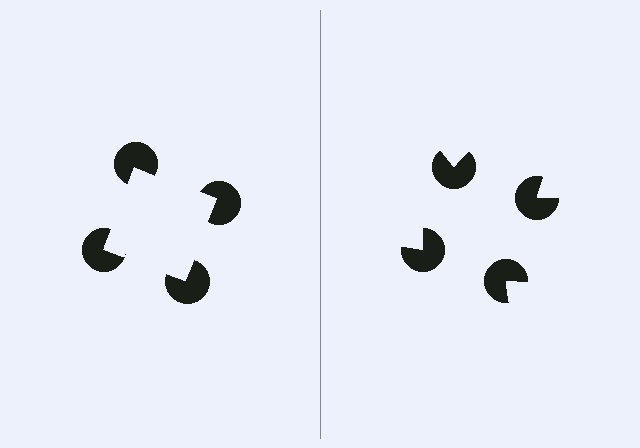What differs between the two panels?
The pac-man discs are positioned identically on both sides; only the wedge orientations differ. On the left they align to a square; on the right they are misaligned.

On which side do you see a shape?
An illusory square appears on the left side. On the right side the wedge cuts are rotated, so no coherent shape forms.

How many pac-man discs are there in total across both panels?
8 — 4 on each side.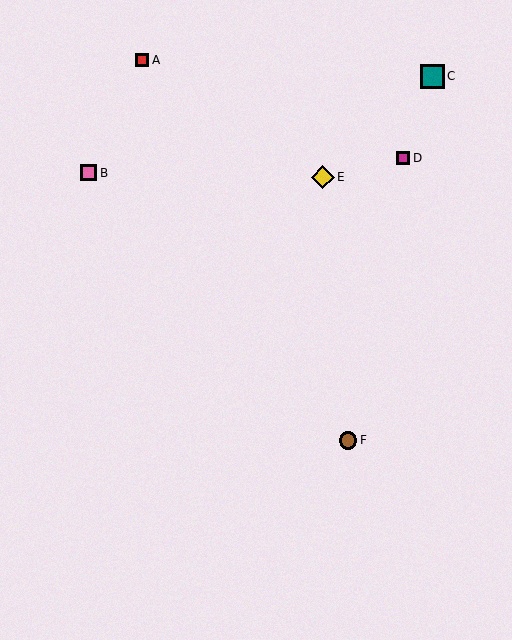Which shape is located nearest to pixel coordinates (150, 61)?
The red square (labeled A) at (142, 60) is nearest to that location.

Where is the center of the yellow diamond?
The center of the yellow diamond is at (323, 177).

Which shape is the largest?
The teal square (labeled C) is the largest.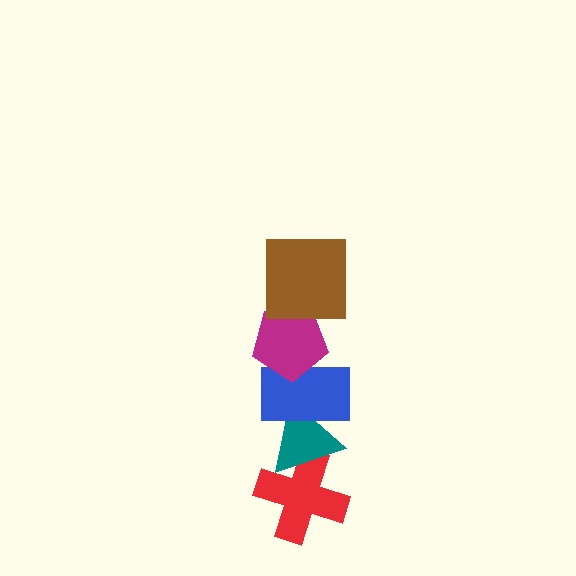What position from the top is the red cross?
The red cross is 5th from the top.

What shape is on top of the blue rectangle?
The magenta pentagon is on top of the blue rectangle.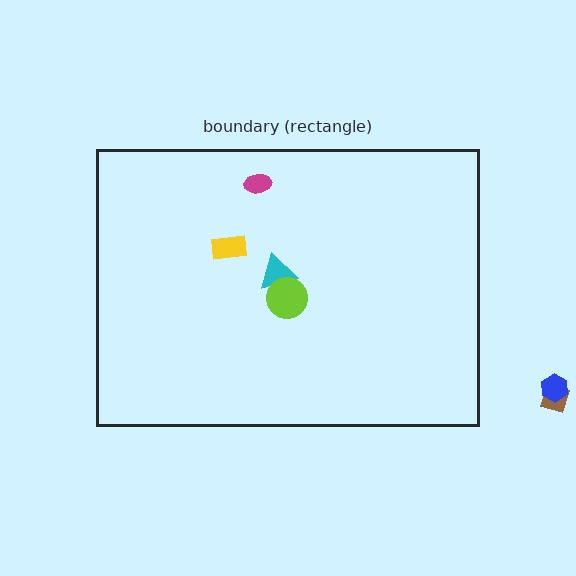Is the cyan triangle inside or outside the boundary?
Inside.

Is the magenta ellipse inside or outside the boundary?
Inside.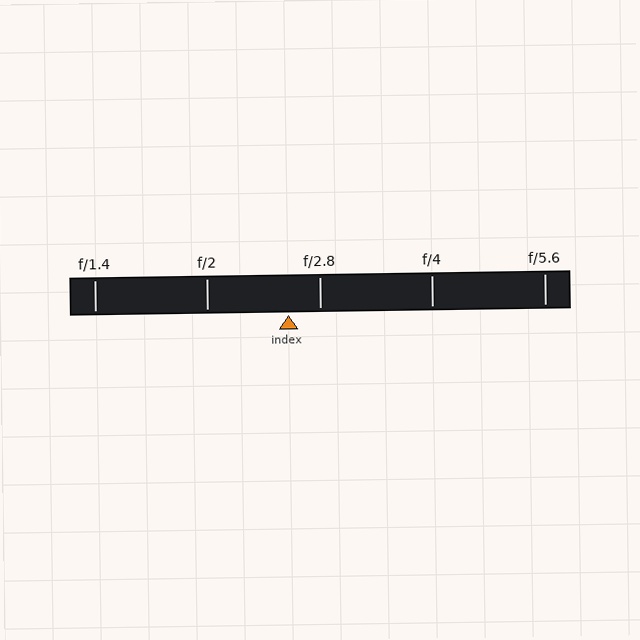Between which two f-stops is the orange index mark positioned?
The index mark is between f/2 and f/2.8.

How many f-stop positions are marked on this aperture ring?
There are 5 f-stop positions marked.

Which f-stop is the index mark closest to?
The index mark is closest to f/2.8.